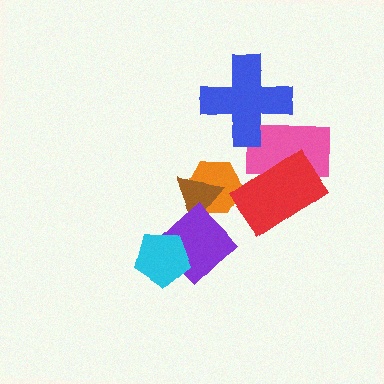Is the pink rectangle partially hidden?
Yes, it is partially covered by another shape.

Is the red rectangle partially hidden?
No, no other shape covers it.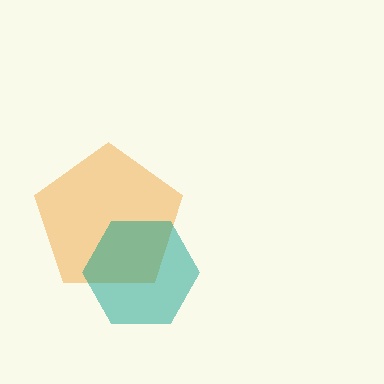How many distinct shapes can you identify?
There are 2 distinct shapes: an orange pentagon, a teal hexagon.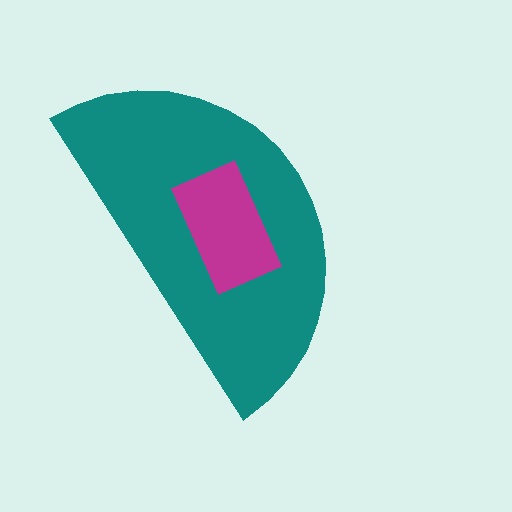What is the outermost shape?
The teal semicircle.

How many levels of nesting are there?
2.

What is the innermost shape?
The magenta rectangle.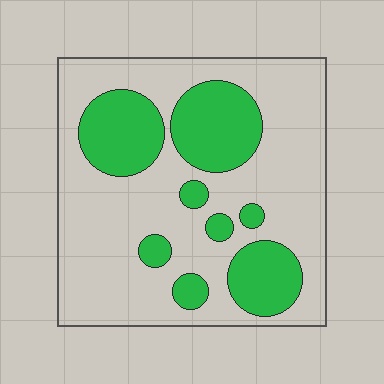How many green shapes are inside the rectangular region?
8.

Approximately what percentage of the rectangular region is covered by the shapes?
Approximately 30%.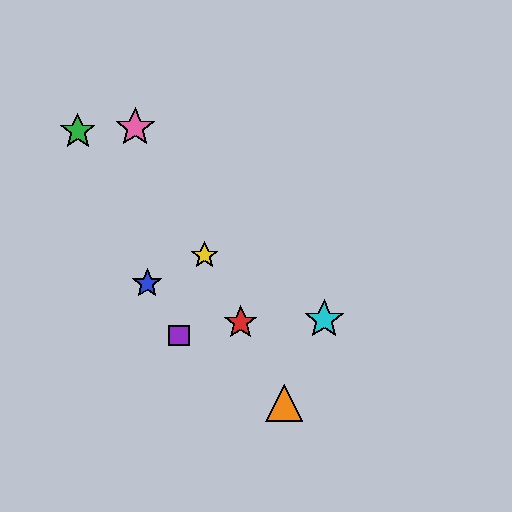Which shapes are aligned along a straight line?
The red star, the yellow star, the orange triangle, the pink star are aligned along a straight line.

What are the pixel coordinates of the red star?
The red star is at (241, 322).